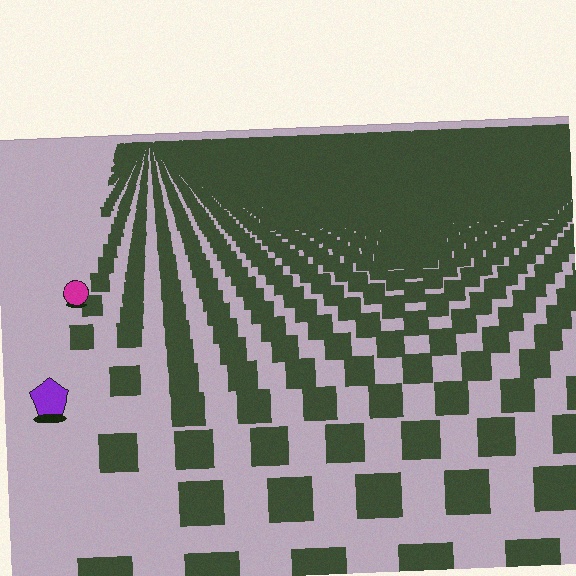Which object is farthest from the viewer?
The magenta circle is farthest from the viewer. It appears smaller and the ground texture around it is denser.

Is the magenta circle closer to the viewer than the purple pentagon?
No. The purple pentagon is closer — you can tell from the texture gradient: the ground texture is coarser near it.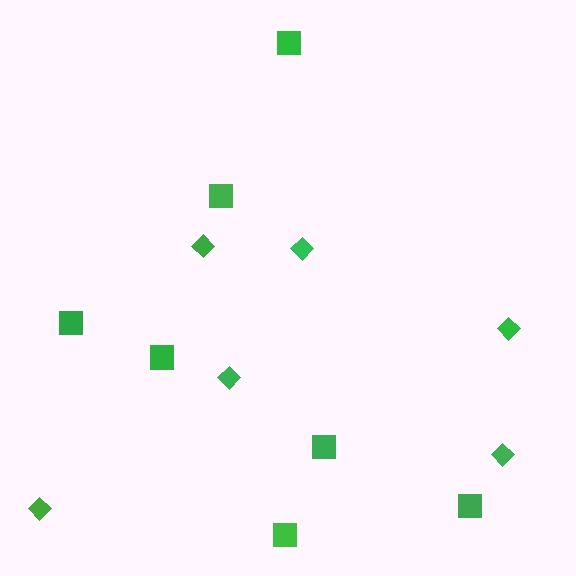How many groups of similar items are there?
There are 2 groups: one group of diamonds (6) and one group of squares (7).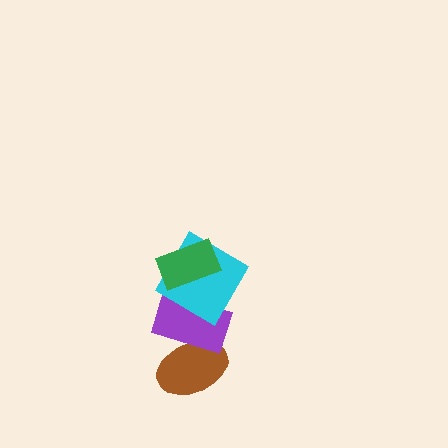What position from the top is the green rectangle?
The green rectangle is 1st from the top.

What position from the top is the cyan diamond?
The cyan diamond is 2nd from the top.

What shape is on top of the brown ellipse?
The purple rectangle is on top of the brown ellipse.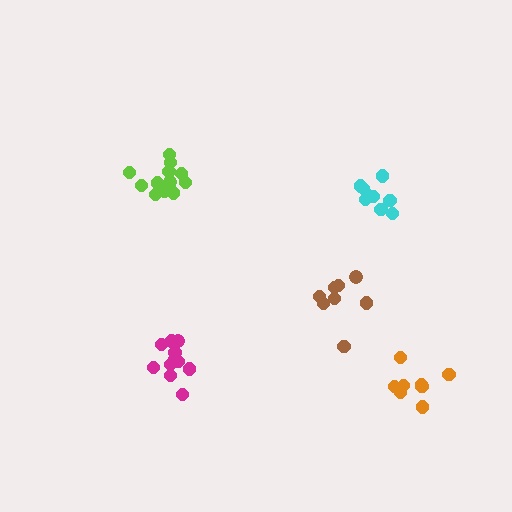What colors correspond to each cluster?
The clusters are colored: cyan, magenta, brown, lime, orange.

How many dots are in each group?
Group 1: 9 dots, Group 2: 12 dots, Group 3: 8 dots, Group 4: 13 dots, Group 5: 8 dots (50 total).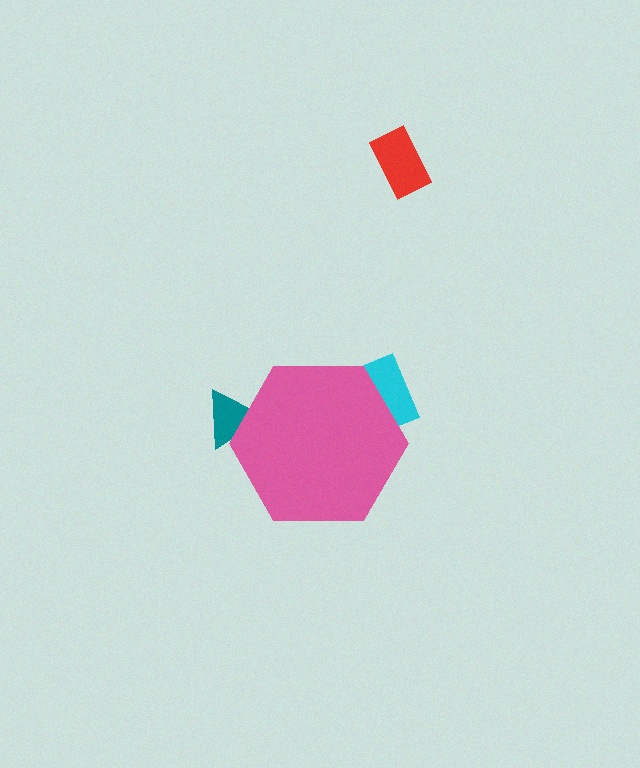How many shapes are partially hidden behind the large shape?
2 shapes are partially hidden.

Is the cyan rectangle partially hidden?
Yes, the cyan rectangle is partially hidden behind the pink hexagon.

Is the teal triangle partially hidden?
Yes, the teal triangle is partially hidden behind the pink hexagon.